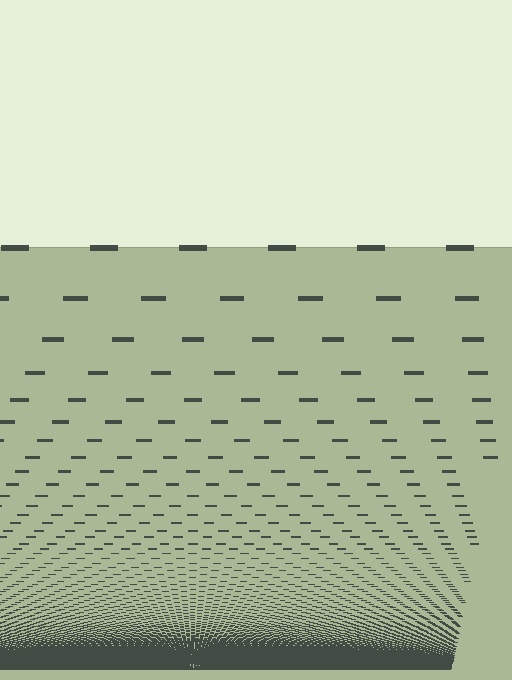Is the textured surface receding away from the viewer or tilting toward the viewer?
The surface appears to tilt toward the viewer. Texture elements get larger and sparser toward the top.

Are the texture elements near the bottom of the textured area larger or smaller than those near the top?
Smaller. The gradient is inverted — elements near the bottom are smaller and denser.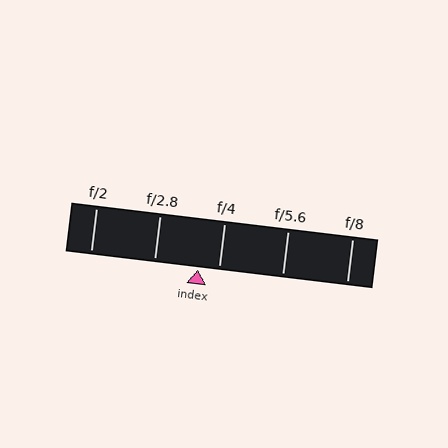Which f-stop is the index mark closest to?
The index mark is closest to f/4.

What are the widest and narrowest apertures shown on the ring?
The widest aperture shown is f/2 and the narrowest is f/8.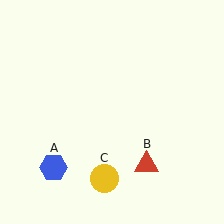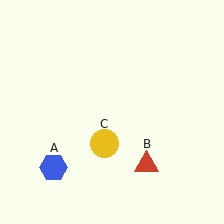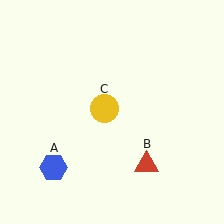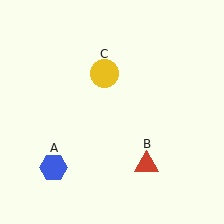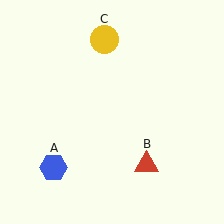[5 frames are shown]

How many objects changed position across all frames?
1 object changed position: yellow circle (object C).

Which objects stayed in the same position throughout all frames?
Blue hexagon (object A) and red triangle (object B) remained stationary.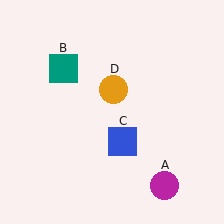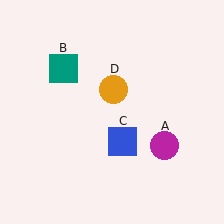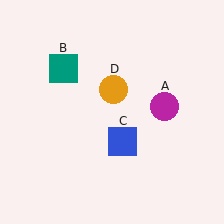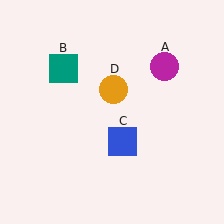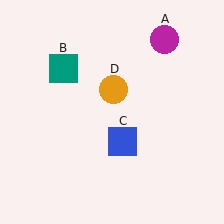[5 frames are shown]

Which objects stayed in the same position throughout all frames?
Teal square (object B) and blue square (object C) and orange circle (object D) remained stationary.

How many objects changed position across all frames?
1 object changed position: magenta circle (object A).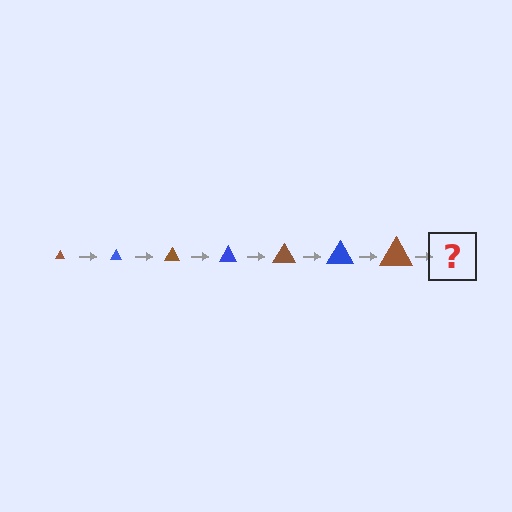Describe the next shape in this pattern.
It should be a blue triangle, larger than the previous one.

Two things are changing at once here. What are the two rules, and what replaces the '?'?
The two rules are that the triangle grows larger each step and the color cycles through brown and blue. The '?' should be a blue triangle, larger than the previous one.